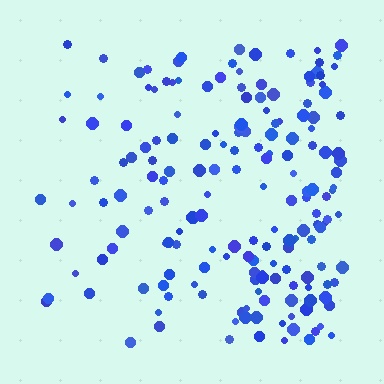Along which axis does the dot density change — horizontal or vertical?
Horizontal.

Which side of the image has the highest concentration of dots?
The right.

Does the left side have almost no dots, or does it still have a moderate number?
Still a moderate number, just noticeably fewer than the right.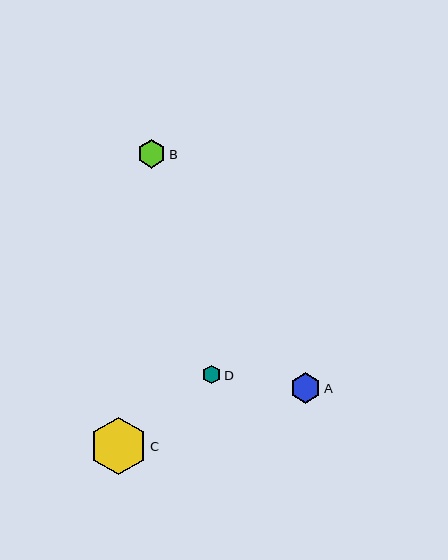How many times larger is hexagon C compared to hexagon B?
Hexagon C is approximately 2.0 times the size of hexagon B.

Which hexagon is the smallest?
Hexagon D is the smallest with a size of approximately 19 pixels.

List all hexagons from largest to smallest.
From largest to smallest: C, A, B, D.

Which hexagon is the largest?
Hexagon C is the largest with a size of approximately 58 pixels.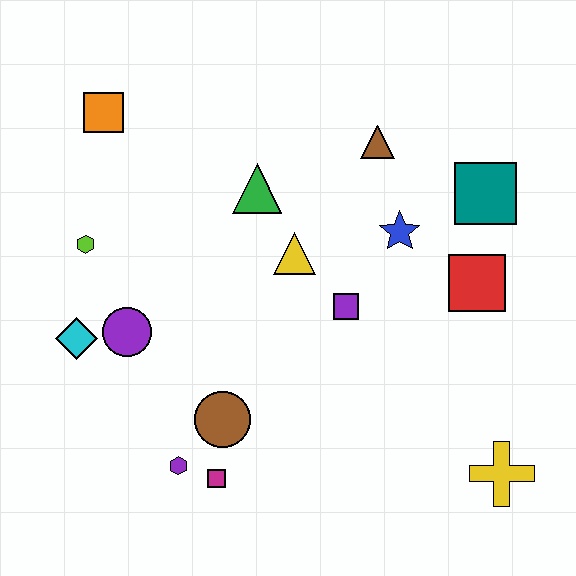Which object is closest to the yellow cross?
The red square is closest to the yellow cross.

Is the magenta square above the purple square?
No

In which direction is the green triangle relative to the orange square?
The green triangle is to the right of the orange square.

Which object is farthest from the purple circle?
The yellow cross is farthest from the purple circle.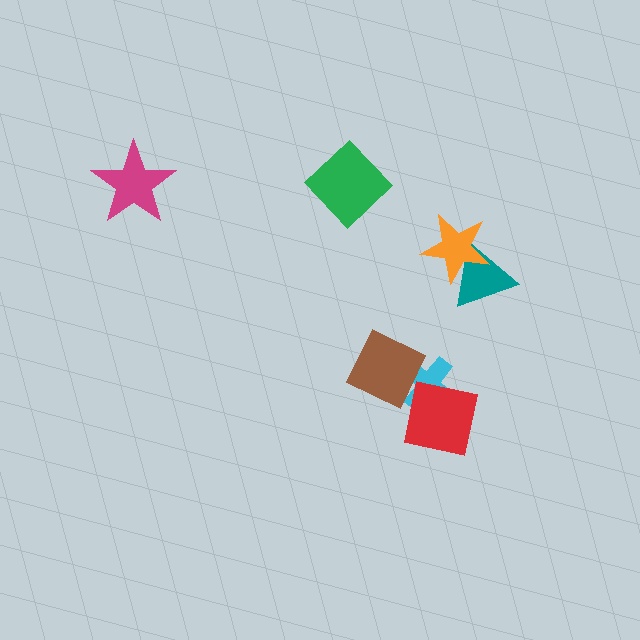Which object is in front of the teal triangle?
The orange star is in front of the teal triangle.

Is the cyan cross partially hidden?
Yes, it is partially covered by another shape.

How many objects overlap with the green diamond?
0 objects overlap with the green diamond.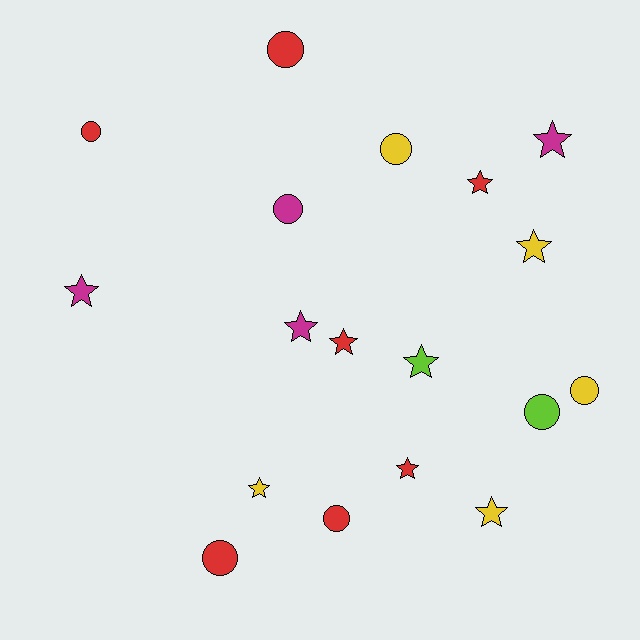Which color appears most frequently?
Red, with 7 objects.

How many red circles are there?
There are 4 red circles.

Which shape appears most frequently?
Star, with 10 objects.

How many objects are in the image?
There are 18 objects.